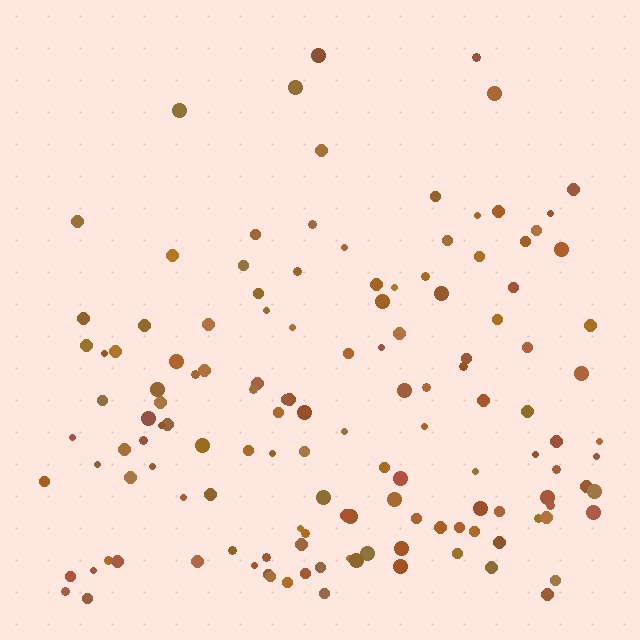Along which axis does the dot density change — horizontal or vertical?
Vertical.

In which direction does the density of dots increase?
From top to bottom, with the bottom side densest.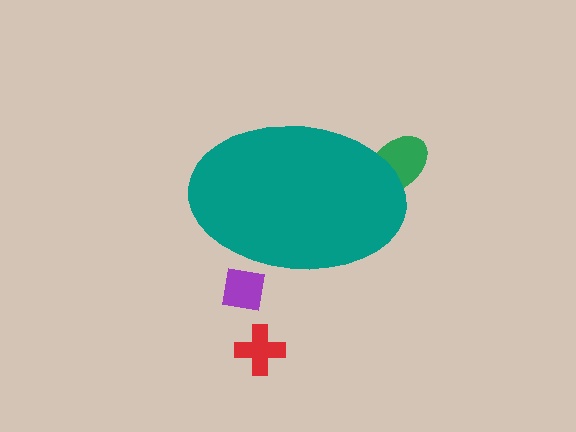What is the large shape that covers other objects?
A teal ellipse.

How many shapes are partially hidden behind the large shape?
2 shapes are partially hidden.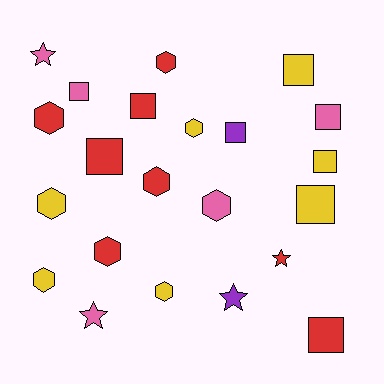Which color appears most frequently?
Red, with 8 objects.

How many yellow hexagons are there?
There are 4 yellow hexagons.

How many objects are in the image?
There are 22 objects.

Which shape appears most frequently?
Hexagon, with 9 objects.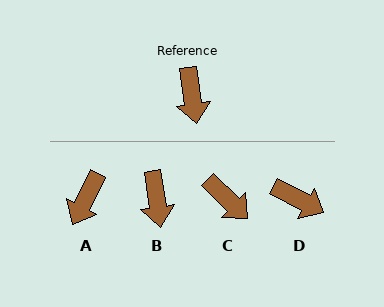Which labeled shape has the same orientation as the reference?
B.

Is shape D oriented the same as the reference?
No, it is off by about 53 degrees.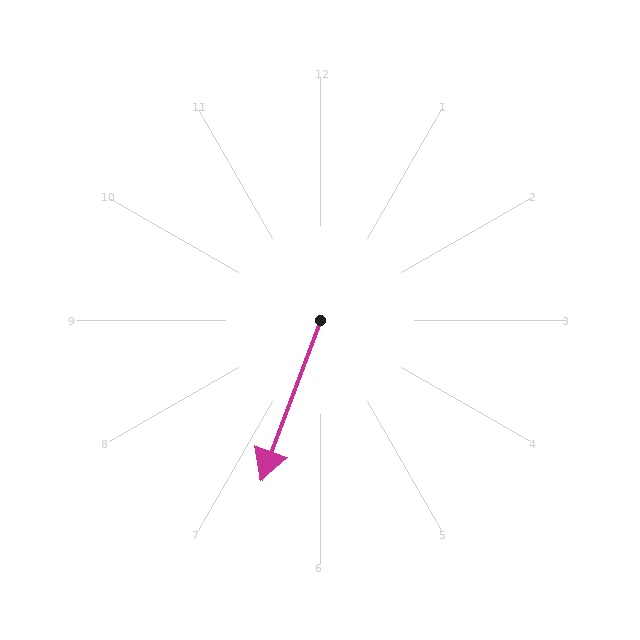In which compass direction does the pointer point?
South.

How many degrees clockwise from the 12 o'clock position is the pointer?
Approximately 200 degrees.